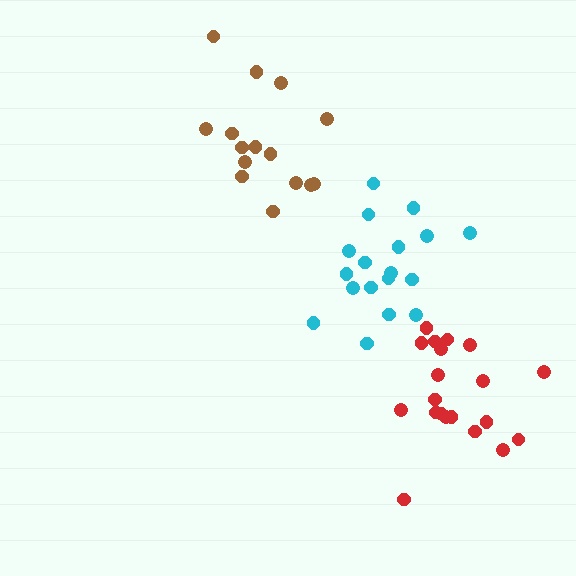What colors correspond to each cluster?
The clusters are colored: red, cyan, brown.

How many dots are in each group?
Group 1: 20 dots, Group 2: 18 dots, Group 3: 15 dots (53 total).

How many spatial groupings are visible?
There are 3 spatial groupings.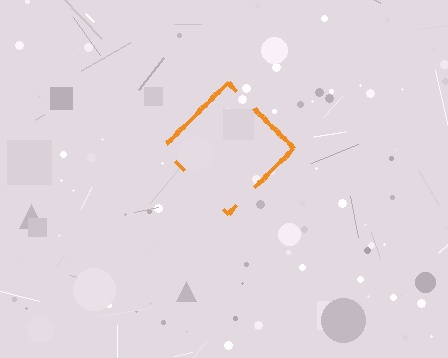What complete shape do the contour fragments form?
The contour fragments form a diamond.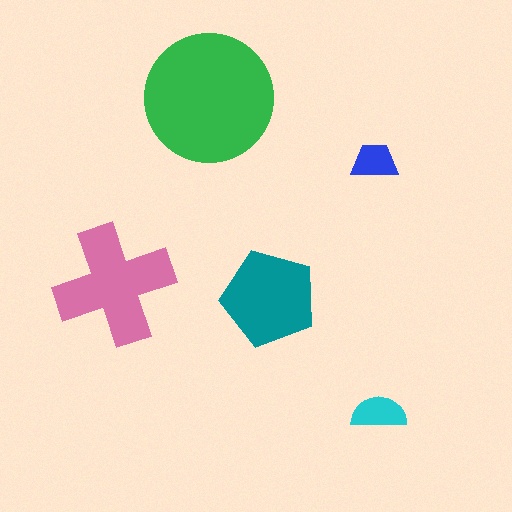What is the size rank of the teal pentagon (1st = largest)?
3rd.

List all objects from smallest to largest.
The blue trapezoid, the cyan semicircle, the teal pentagon, the pink cross, the green circle.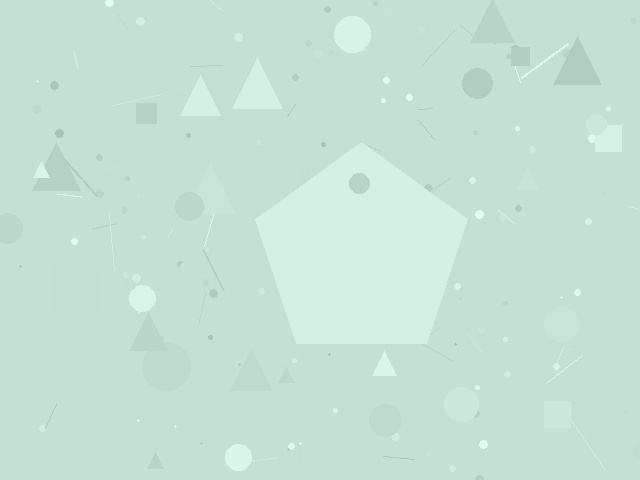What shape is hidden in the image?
A pentagon is hidden in the image.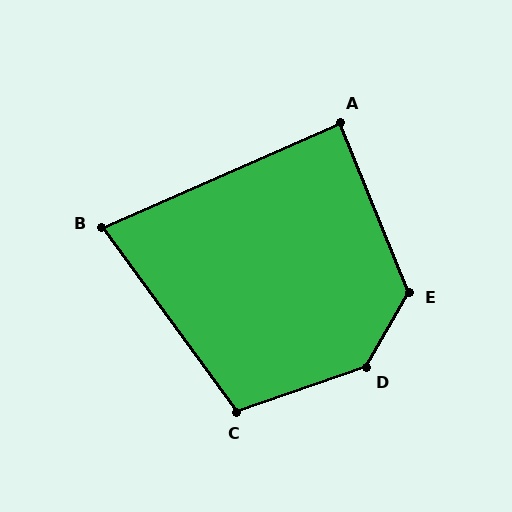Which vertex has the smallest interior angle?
B, at approximately 77 degrees.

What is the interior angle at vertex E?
Approximately 129 degrees (obtuse).